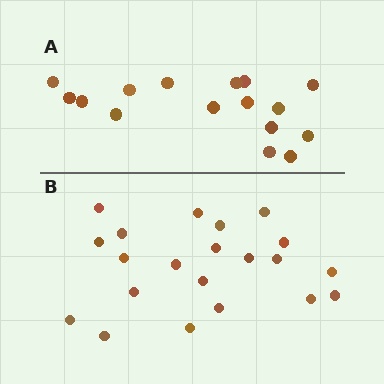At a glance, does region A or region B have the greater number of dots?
Region B (the bottom region) has more dots.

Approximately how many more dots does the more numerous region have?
Region B has about 5 more dots than region A.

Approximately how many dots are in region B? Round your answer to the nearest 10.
About 20 dots. (The exact count is 21, which rounds to 20.)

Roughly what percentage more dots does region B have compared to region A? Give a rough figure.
About 30% more.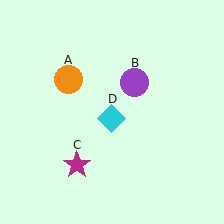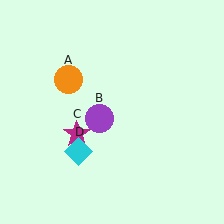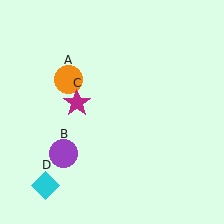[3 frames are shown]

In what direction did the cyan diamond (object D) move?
The cyan diamond (object D) moved down and to the left.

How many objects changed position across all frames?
3 objects changed position: purple circle (object B), magenta star (object C), cyan diamond (object D).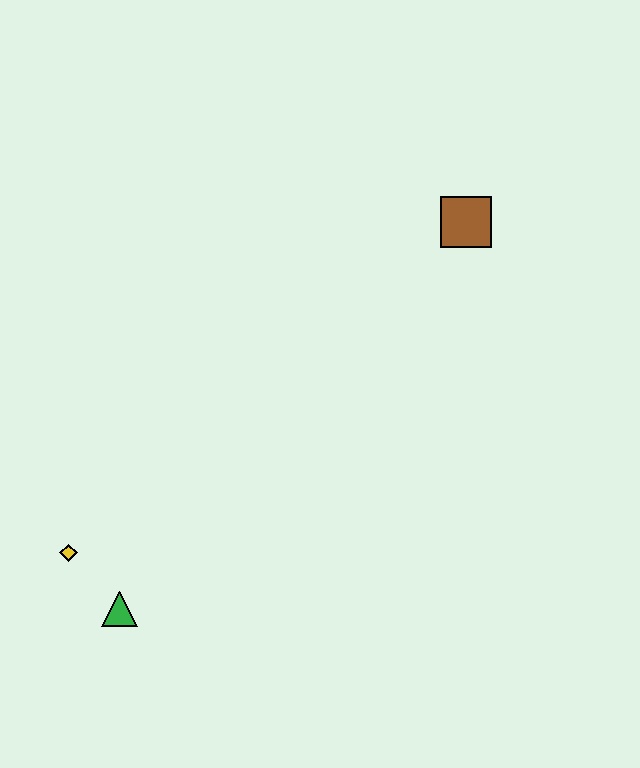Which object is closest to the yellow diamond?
The green triangle is closest to the yellow diamond.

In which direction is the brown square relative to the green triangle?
The brown square is above the green triangle.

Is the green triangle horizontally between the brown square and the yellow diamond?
Yes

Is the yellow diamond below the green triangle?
No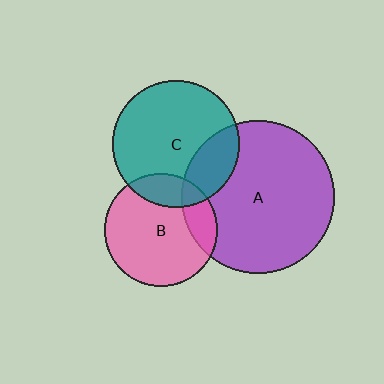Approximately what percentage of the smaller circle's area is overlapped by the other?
Approximately 15%.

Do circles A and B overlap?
Yes.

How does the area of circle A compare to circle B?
Approximately 1.8 times.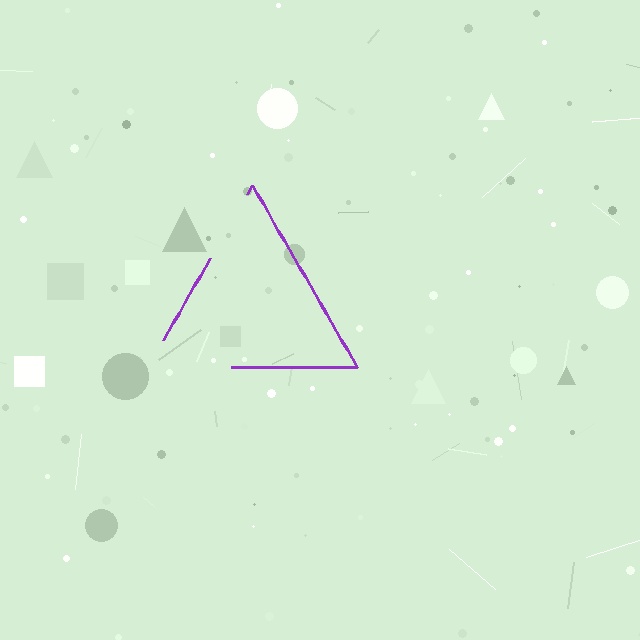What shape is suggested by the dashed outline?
The dashed outline suggests a triangle.